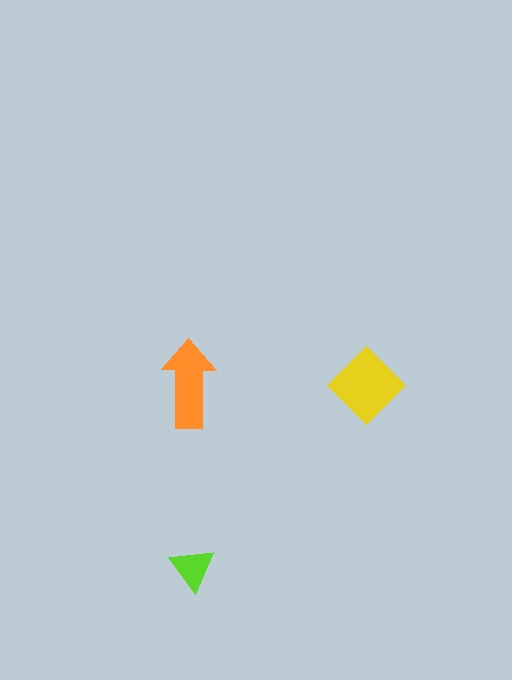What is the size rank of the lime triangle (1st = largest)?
3rd.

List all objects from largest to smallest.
The yellow diamond, the orange arrow, the lime triangle.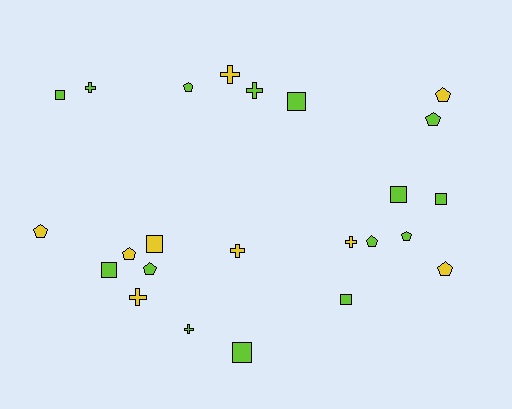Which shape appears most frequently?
Pentagon, with 9 objects.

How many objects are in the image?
There are 24 objects.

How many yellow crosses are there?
There are 4 yellow crosses.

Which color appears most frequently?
Lime, with 15 objects.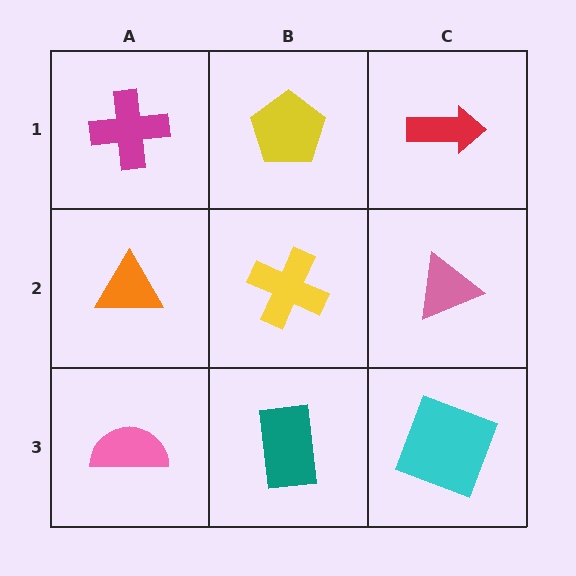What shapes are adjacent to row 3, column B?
A yellow cross (row 2, column B), a pink semicircle (row 3, column A), a cyan square (row 3, column C).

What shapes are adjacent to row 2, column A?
A magenta cross (row 1, column A), a pink semicircle (row 3, column A), a yellow cross (row 2, column B).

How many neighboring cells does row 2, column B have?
4.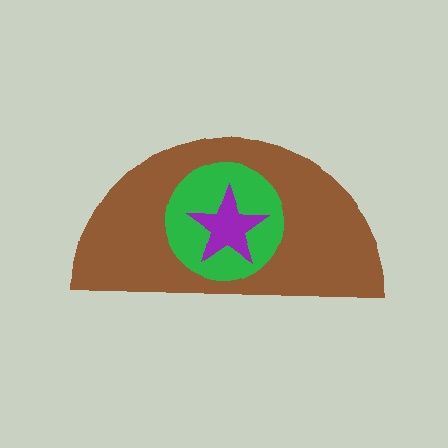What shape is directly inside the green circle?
The purple star.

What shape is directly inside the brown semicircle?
The green circle.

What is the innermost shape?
The purple star.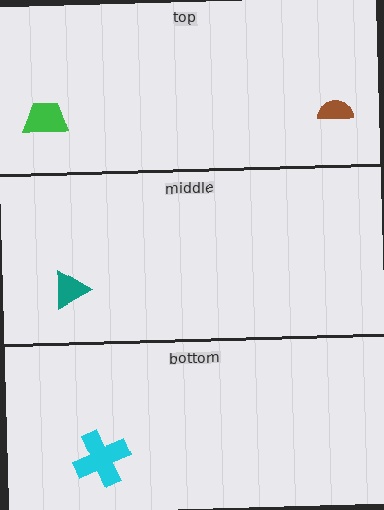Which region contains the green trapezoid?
The top region.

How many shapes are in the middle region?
1.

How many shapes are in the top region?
2.